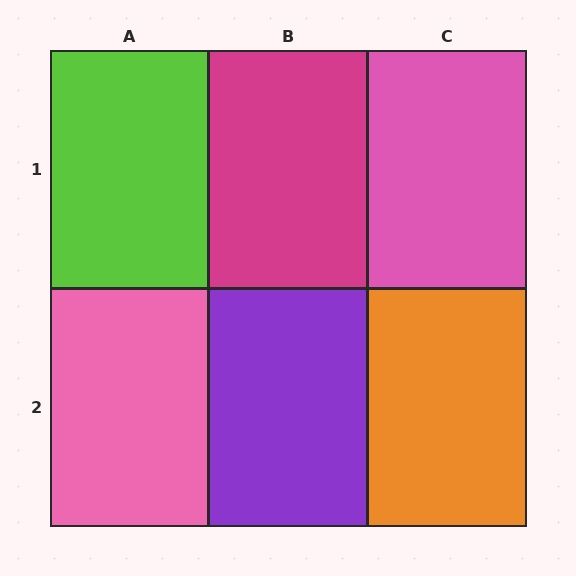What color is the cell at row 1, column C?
Pink.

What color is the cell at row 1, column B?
Magenta.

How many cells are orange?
1 cell is orange.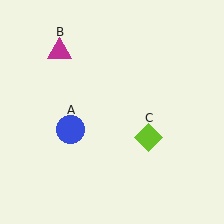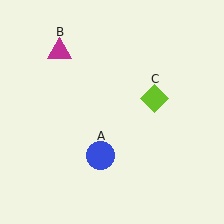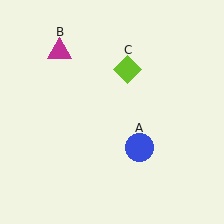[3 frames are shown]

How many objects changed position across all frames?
2 objects changed position: blue circle (object A), lime diamond (object C).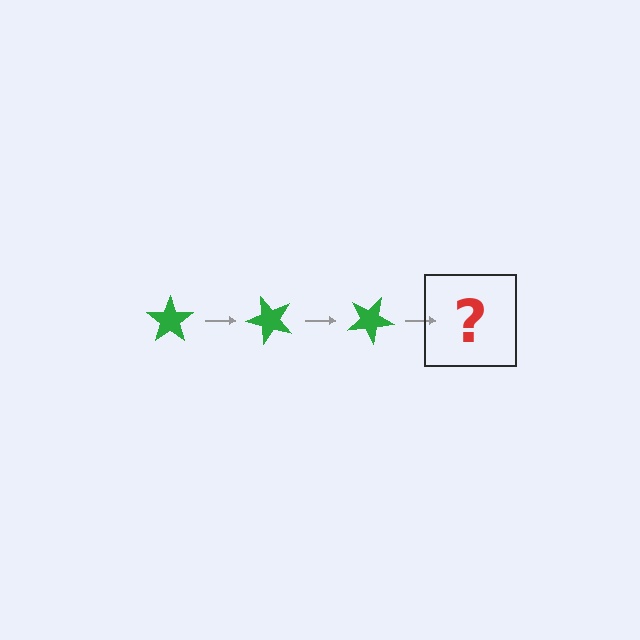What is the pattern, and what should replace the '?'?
The pattern is that the star rotates 50 degrees each step. The '?' should be a green star rotated 150 degrees.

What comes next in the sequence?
The next element should be a green star rotated 150 degrees.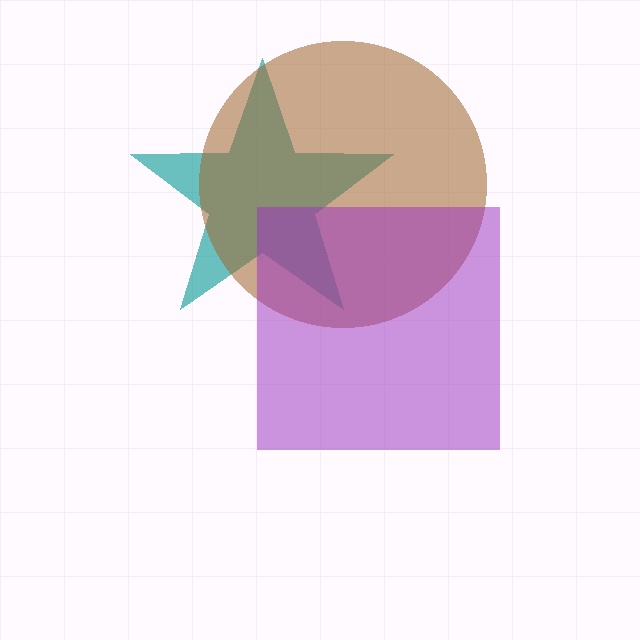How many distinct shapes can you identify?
There are 3 distinct shapes: a teal star, a brown circle, a purple square.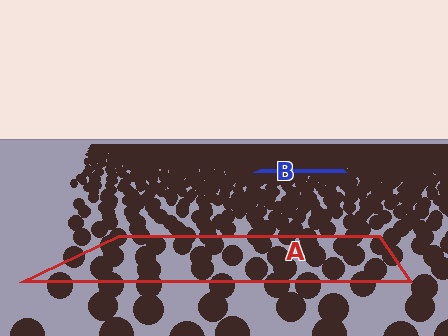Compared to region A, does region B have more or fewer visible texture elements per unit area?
Region B has more texture elements per unit area — they are packed more densely because it is farther away.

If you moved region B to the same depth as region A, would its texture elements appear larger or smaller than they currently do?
They would appear larger. At a closer depth, the same texture elements are projected at a bigger on-screen size.